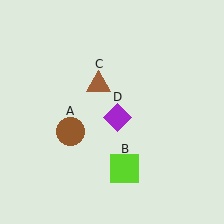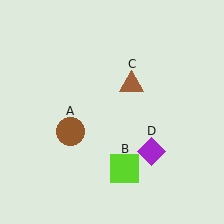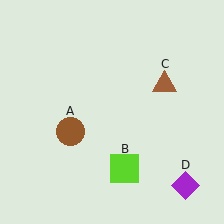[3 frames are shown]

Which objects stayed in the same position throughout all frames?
Brown circle (object A) and lime square (object B) remained stationary.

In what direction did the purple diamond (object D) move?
The purple diamond (object D) moved down and to the right.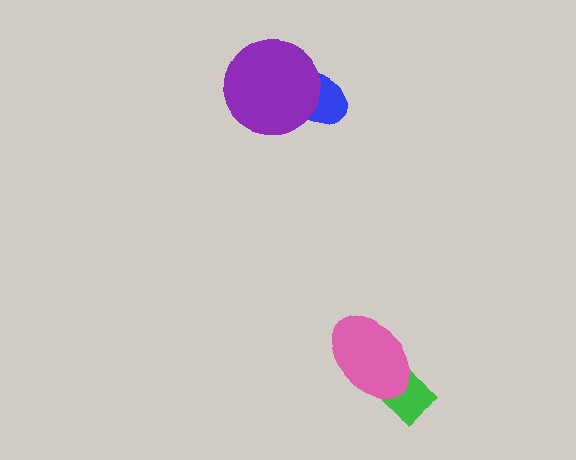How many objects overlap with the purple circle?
1 object overlaps with the purple circle.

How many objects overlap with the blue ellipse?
1 object overlaps with the blue ellipse.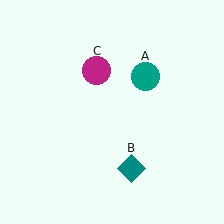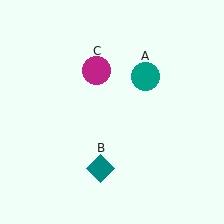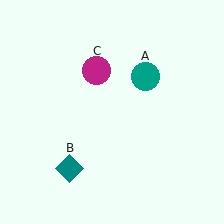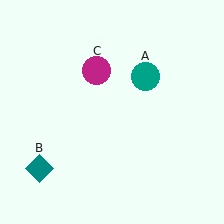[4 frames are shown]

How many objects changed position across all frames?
1 object changed position: teal diamond (object B).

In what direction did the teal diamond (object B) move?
The teal diamond (object B) moved left.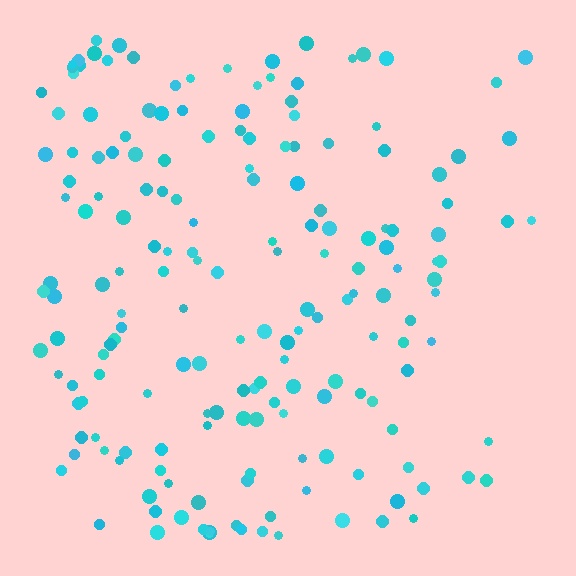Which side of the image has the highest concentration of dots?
The left.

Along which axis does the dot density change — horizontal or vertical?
Horizontal.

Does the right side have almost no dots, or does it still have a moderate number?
Still a moderate number, just noticeably fewer than the left.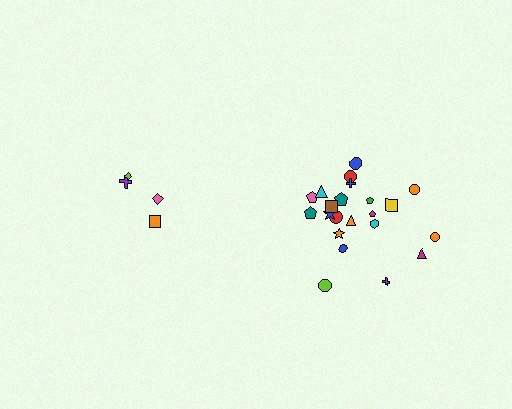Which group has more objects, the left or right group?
The right group.